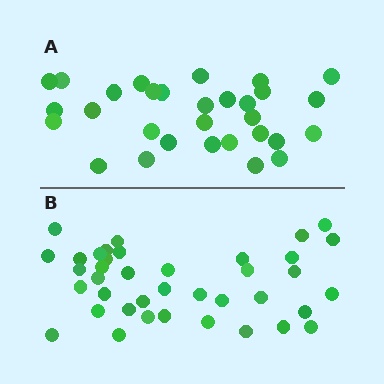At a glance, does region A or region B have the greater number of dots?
Region B (the bottom region) has more dots.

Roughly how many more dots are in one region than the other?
Region B has roughly 8 or so more dots than region A.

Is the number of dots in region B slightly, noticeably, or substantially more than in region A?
Region B has noticeably more, but not dramatically so. The ratio is roughly 1.3 to 1.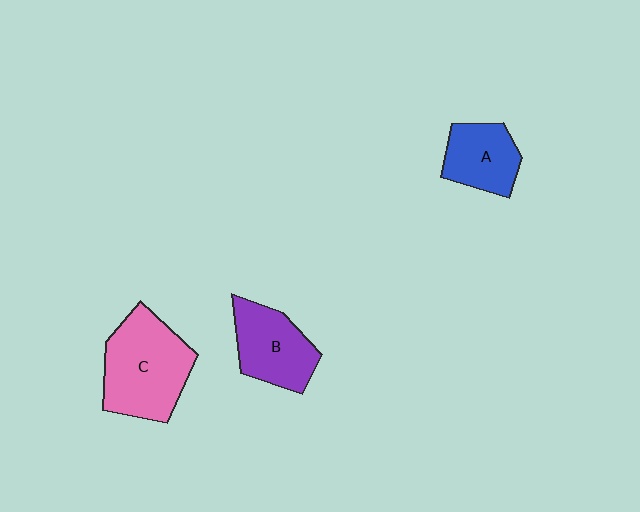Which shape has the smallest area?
Shape A (blue).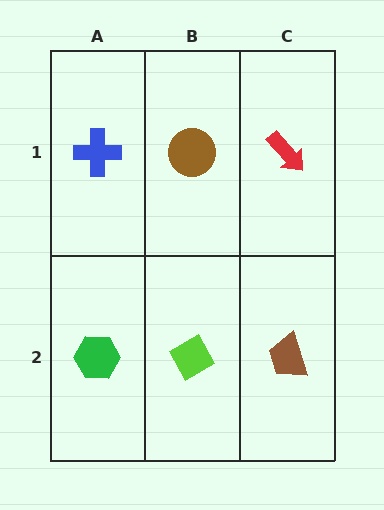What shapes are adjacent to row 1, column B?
A lime diamond (row 2, column B), a blue cross (row 1, column A), a red arrow (row 1, column C).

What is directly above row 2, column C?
A red arrow.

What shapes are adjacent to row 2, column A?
A blue cross (row 1, column A), a lime diamond (row 2, column B).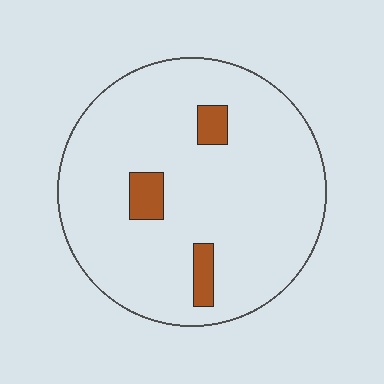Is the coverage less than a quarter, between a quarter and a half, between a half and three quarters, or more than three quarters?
Less than a quarter.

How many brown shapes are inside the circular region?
3.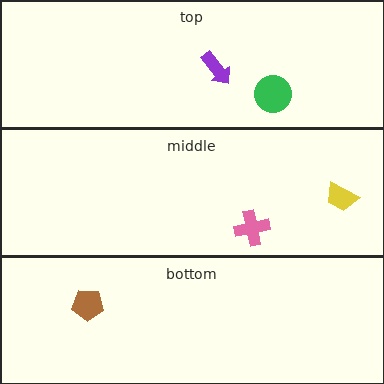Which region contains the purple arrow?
The top region.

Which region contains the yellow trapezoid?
The middle region.